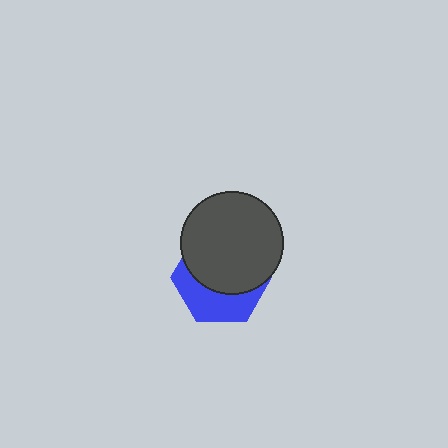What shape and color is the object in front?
The object in front is a dark gray circle.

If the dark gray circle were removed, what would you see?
You would see the complete blue hexagon.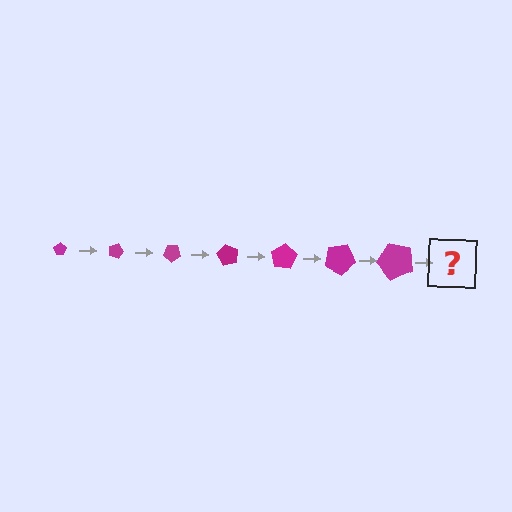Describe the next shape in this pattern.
It should be a pentagon, larger than the previous one and rotated 140 degrees from the start.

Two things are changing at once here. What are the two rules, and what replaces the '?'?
The two rules are that the pentagon grows larger each step and it rotates 20 degrees each step. The '?' should be a pentagon, larger than the previous one and rotated 140 degrees from the start.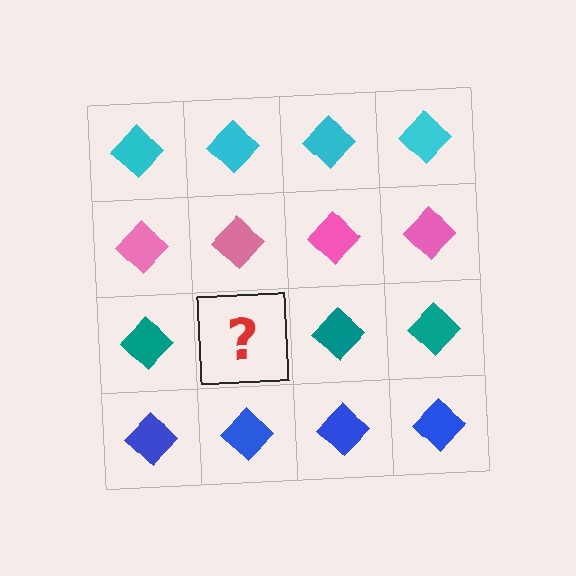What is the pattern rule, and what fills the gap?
The rule is that each row has a consistent color. The gap should be filled with a teal diamond.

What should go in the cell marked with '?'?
The missing cell should contain a teal diamond.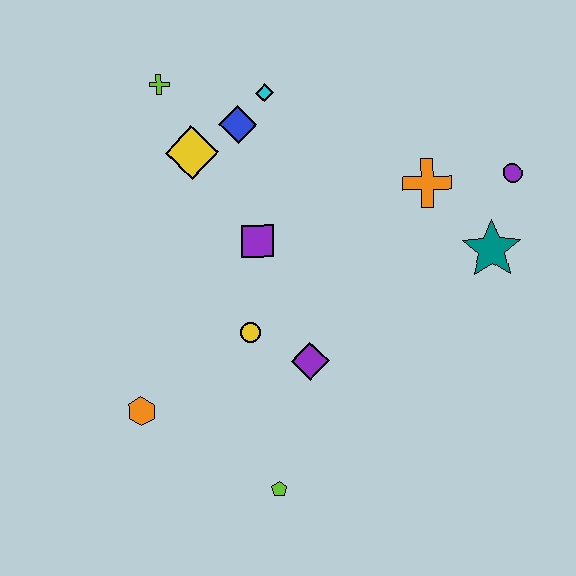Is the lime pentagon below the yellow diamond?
Yes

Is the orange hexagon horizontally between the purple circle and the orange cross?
No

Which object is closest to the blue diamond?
The cyan diamond is closest to the blue diamond.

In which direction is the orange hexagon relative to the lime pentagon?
The orange hexagon is to the left of the lime pentagon.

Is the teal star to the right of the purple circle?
No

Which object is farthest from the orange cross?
The orange hexagon is farthest from the orange cross.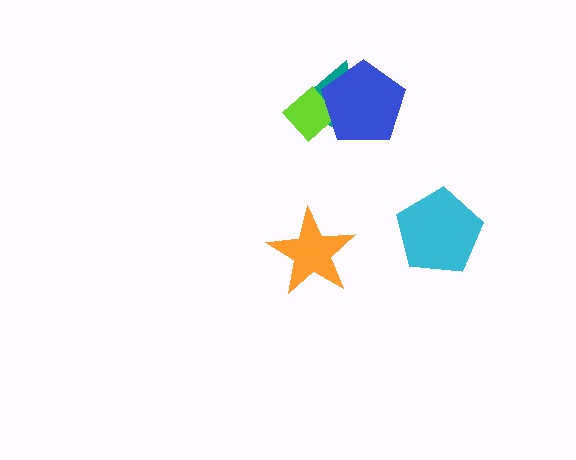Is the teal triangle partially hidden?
Yes, it is partially covered by another shape.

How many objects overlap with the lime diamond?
2 objects overlap with the lime diamond.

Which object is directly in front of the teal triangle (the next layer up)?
The lime diamond is directly in front of the teal triangle.